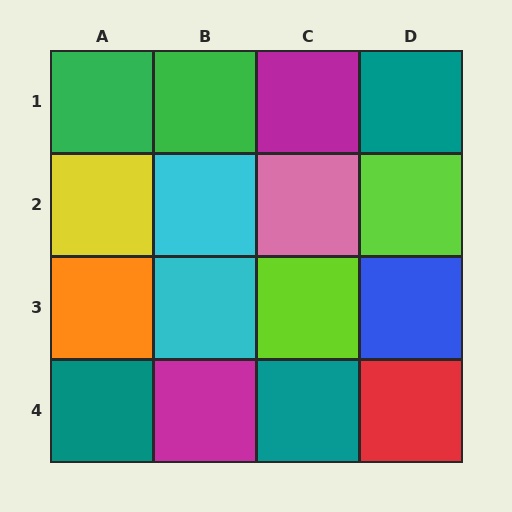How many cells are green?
2 cells are green.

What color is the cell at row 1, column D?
Teal.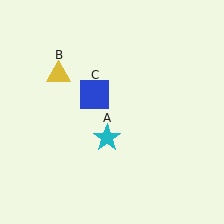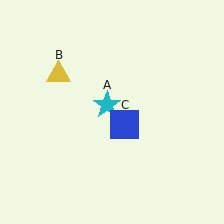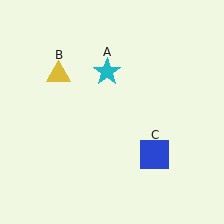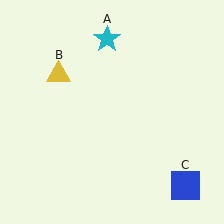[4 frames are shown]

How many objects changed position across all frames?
2 objects changed position: cyan star (object A), blue square (object C).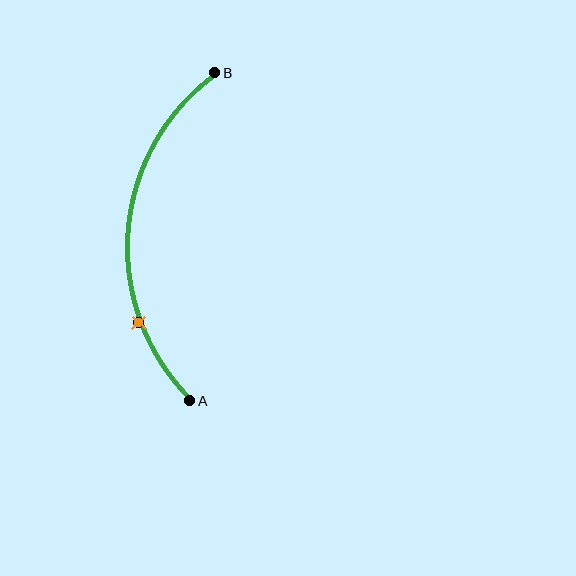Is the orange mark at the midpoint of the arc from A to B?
No. The orange mark lies on the arc but is closer to endpoint A. The arc midpoint would be at the point on the curve equidistant along the arc from both A and B.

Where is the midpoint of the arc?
The arc midpoint is the point on the curve farthest from the straight line joining A and B. It sits to the left of that line.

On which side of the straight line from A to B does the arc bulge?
The arc bulges to the left of the straight line connecting A and B.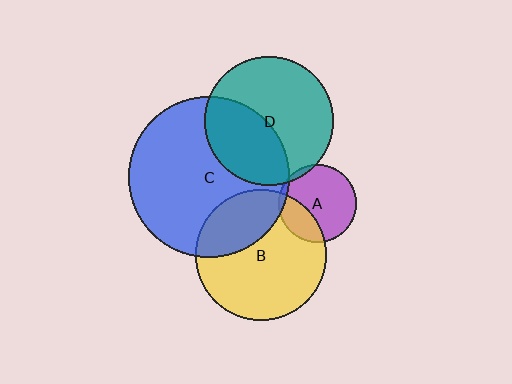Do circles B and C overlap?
Yes.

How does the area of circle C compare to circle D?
Approximately 1.6 times.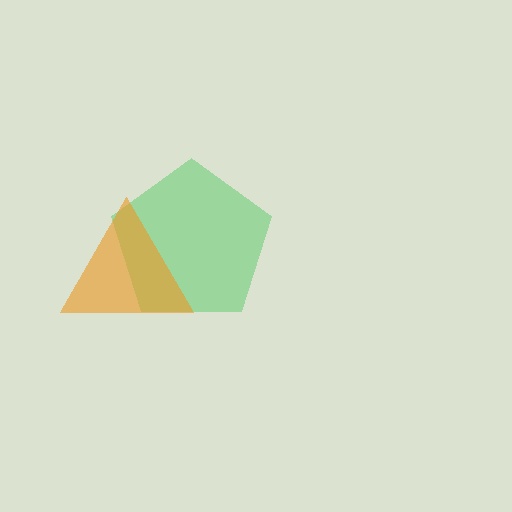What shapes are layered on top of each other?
The layered shapes are: a green pentagon, an orange triangle.